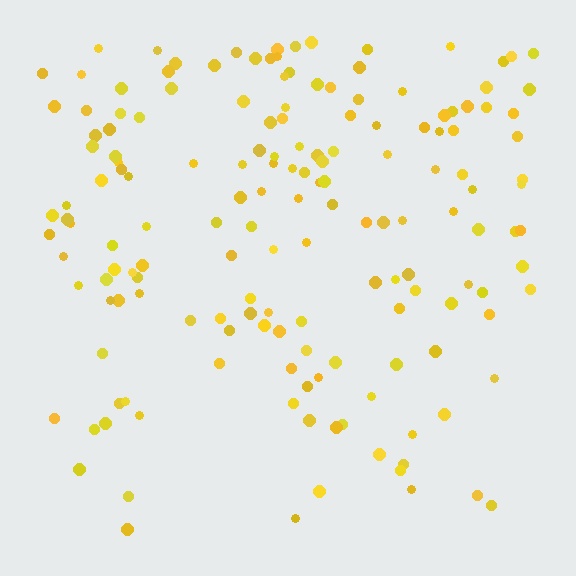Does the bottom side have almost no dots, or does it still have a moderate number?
Still a moderate number, just noticeably fewer than the top.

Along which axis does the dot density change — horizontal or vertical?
Vertical.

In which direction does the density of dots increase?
From bottom to top, with the top side densest.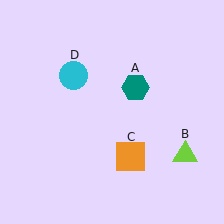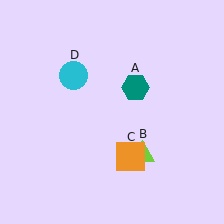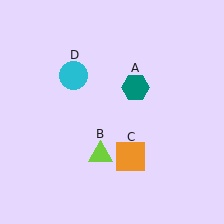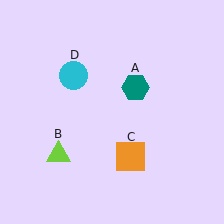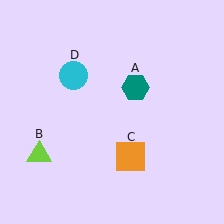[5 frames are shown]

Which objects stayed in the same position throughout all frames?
Teal hexagon (object A) and orange square (object C) and cyan circle (object D) remained stationary.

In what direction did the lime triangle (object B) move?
The lime triangle (object B) moved left.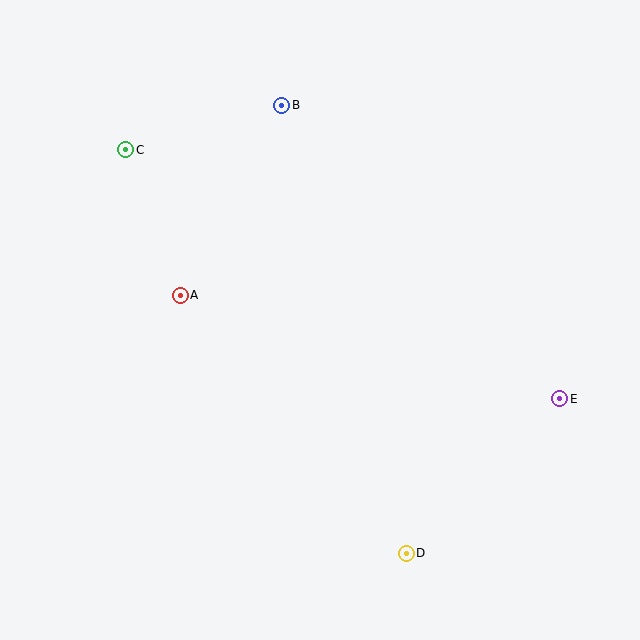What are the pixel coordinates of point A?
Point A is at (180, 295).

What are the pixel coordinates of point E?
Point E is at (560, 399).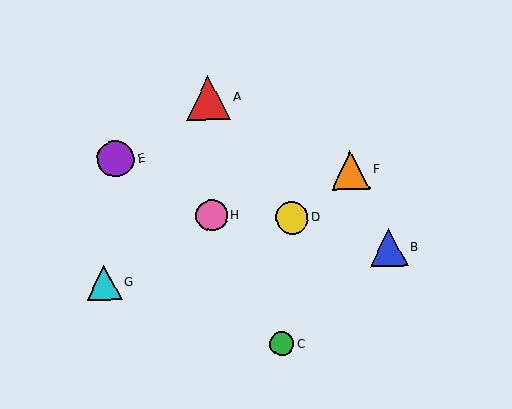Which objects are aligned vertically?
Objects A, H are aligned vertically.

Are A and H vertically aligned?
Yes, both are at x≈208.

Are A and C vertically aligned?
No, A is at x≈208 and C is at x≈282.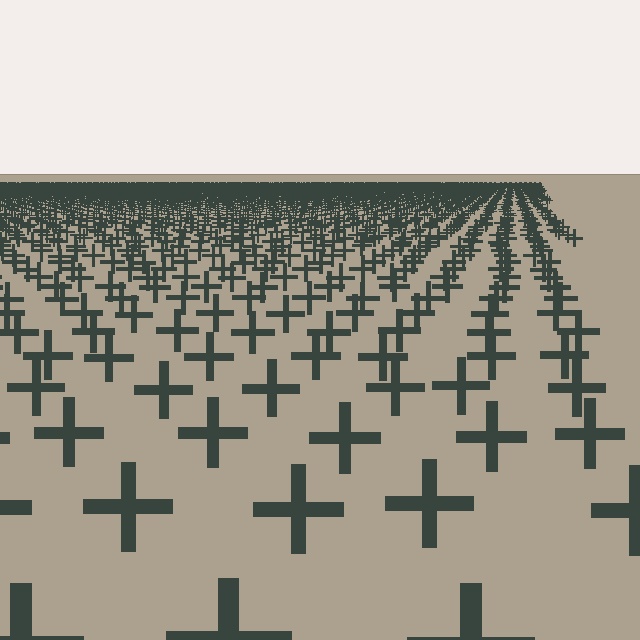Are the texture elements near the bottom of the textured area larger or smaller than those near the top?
Larger. Near the bottom, elements are closer to the viewer and appear at a bigger on-screen size.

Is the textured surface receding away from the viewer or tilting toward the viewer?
The surface is receding away from the viewer. Texture elements get smaller and denser toward the top.